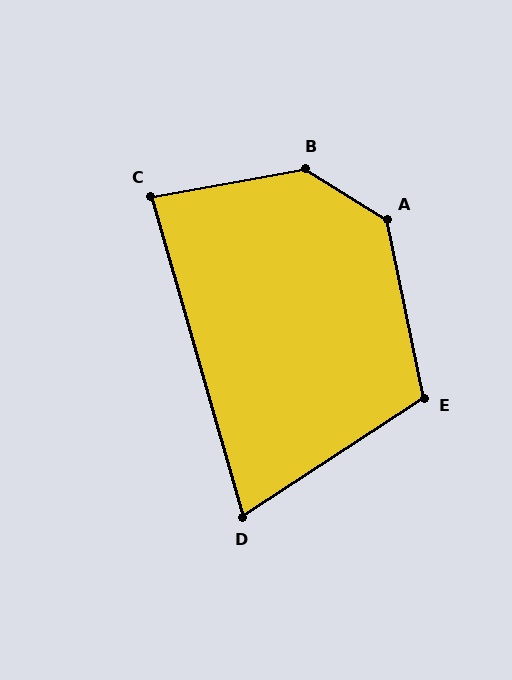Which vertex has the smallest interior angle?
D, at approximately 73 degrees.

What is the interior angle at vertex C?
Approximately 84 degrees (acute).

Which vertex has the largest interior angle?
B, at approximately 138 degrees.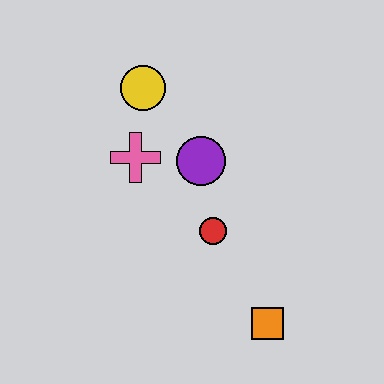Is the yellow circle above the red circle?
Yes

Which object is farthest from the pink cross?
The orange square is farthest from the pink cross.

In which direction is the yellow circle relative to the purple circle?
The yellow circle is above the purple circle.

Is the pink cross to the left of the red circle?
Yes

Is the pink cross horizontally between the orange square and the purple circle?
No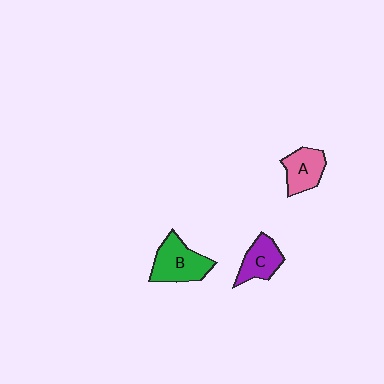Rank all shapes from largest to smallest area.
From largest to smallest: B (green), A (pink), C (purple).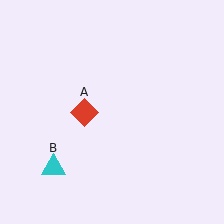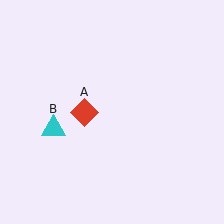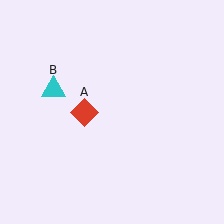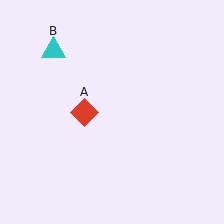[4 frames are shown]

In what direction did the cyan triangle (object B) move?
The cyan triangle (object B) moved up.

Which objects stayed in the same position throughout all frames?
Red diamond (object A) remained stationary.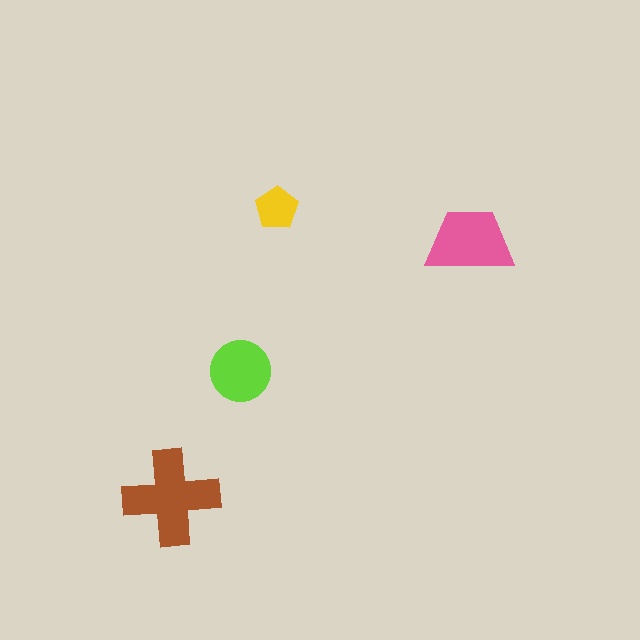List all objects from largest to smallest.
The brown cross, the pink trapezoid, the lime circle, the yellow pentagon.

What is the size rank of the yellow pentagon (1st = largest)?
4th.